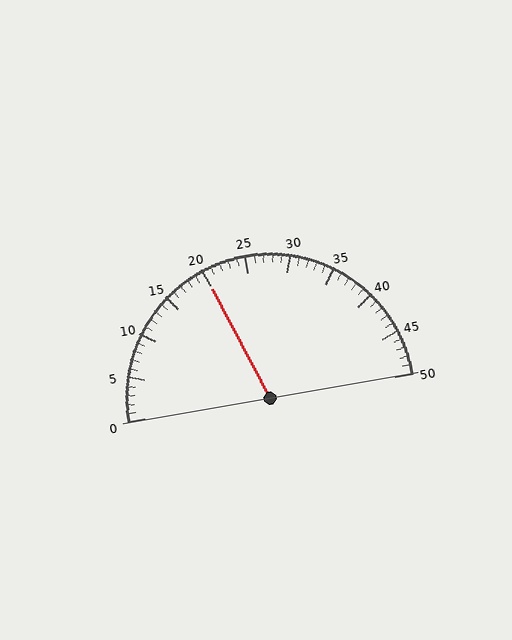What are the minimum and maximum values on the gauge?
The gauge ranges from 0 to 50.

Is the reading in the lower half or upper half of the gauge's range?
The reading is in the lower half of the range (0 to 50).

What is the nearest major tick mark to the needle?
The nearest major tick mark is 20.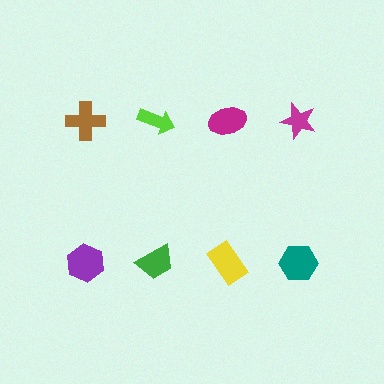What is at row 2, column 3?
A yellow rectangle.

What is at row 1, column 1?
A brown cross.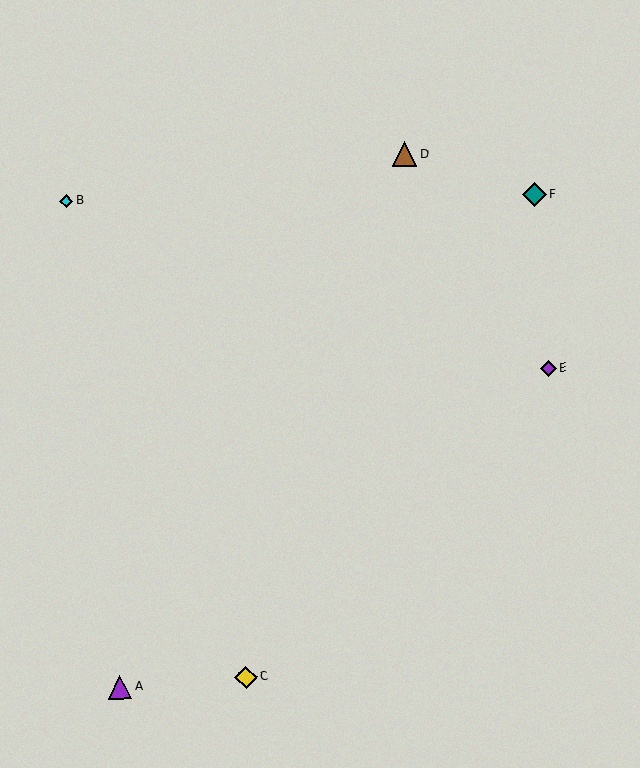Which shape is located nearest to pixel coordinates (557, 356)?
The purple diamond (labeled E) at (548, 368) is nearest to that location.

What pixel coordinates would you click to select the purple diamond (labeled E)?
Click at (548, 368) to select the purple diamond E.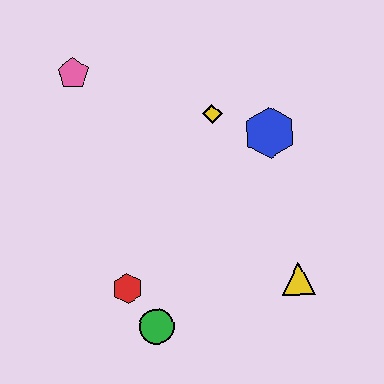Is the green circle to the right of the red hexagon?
Yes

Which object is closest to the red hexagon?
The green circle is closest to the red hexagon.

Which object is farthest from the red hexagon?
The pink pentagon is farthest from the red hexagon.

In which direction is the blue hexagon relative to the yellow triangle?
The blue hexagon is above the yellow triangle.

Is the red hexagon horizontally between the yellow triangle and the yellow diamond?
No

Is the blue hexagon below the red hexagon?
No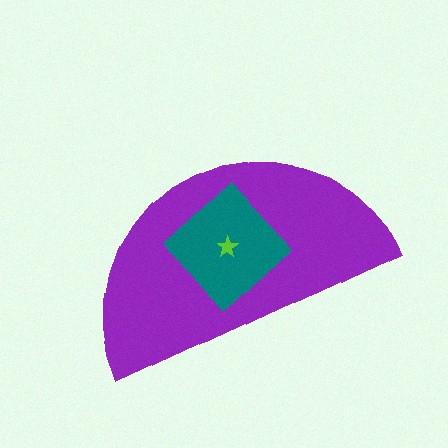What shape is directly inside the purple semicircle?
The teal diamond.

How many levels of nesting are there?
3.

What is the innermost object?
The lime star.